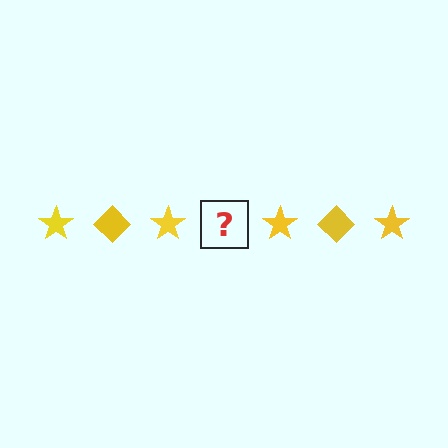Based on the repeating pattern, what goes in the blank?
The blank should be a yellow diamond.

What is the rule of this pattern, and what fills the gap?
The rule is that the pattern cycles through star, diamond shapes in yellow. The gap should be filled with a yellow diamond.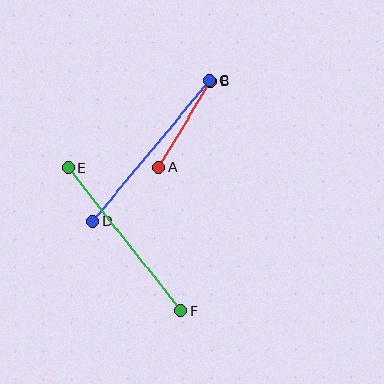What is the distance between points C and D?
The distance is approximately 183 pixels.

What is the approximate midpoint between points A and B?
The midpoint is at approximately (185, 124) pixels.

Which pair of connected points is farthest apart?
Points C and D are farthest apart.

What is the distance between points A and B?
The distance is approximately 101 pixels.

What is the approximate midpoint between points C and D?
The midpoint is at approximately (152, 150) pixels.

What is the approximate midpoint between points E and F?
The midpoint is at approximately (124, 239) pixels.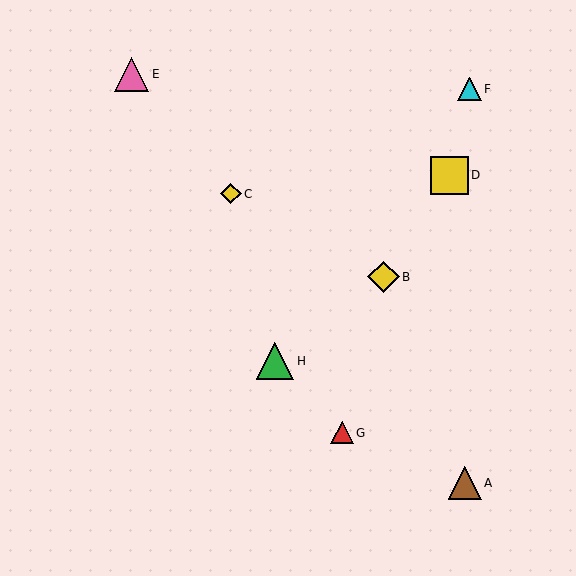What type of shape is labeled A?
Shape A is a brown triangle.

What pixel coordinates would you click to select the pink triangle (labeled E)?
Click at (132, 74) to select the pink triangle E.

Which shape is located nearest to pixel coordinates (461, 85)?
The cyan triangle (labeled F) at (469, 89) is nearest to that location.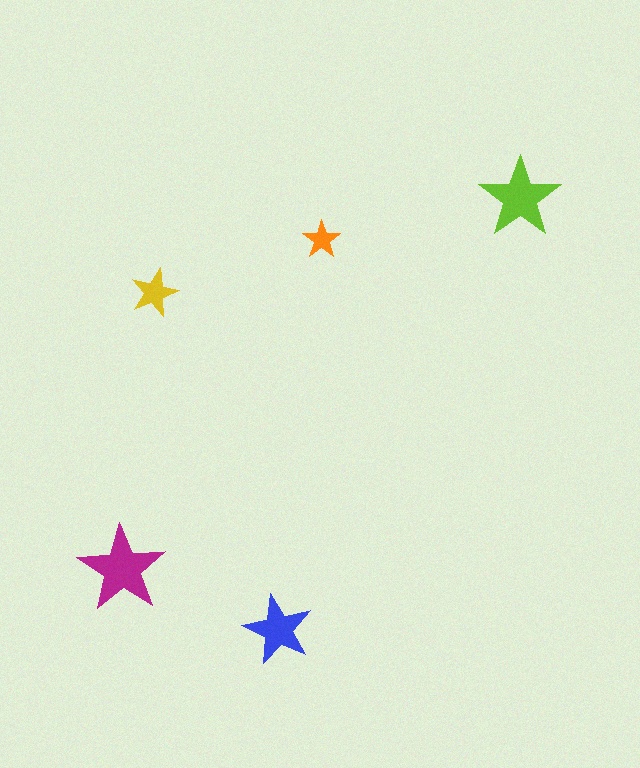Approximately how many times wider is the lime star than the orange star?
About 2 times wider.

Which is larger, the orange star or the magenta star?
The magenta one.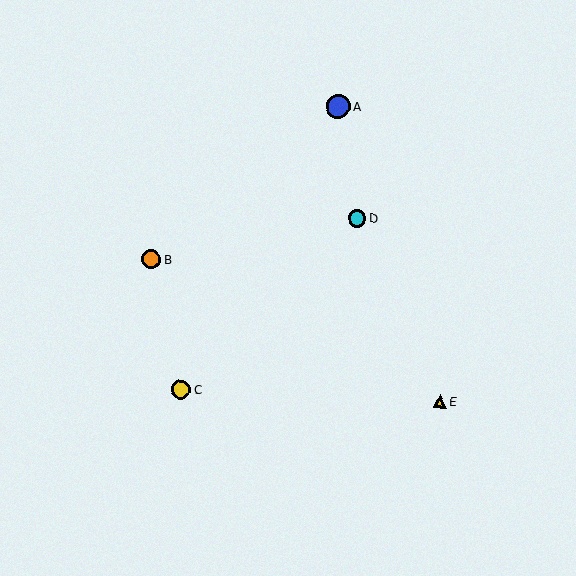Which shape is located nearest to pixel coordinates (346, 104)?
The blue circle (labeled A) at (338, 106) is nearest to that location.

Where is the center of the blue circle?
The center of the blue circle is at (338, 106).